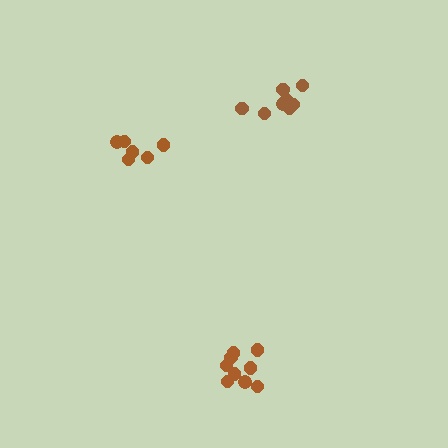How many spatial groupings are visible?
There are 3 spatial groupings.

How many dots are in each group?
Group 1: 6 dots, Group 2: 9 dots, Group 3: 9 dots (24 total).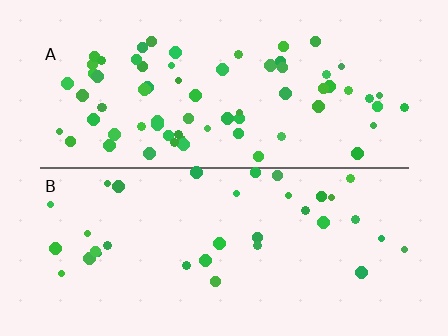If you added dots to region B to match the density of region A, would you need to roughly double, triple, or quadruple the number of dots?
Approximately double.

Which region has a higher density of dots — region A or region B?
A (the top).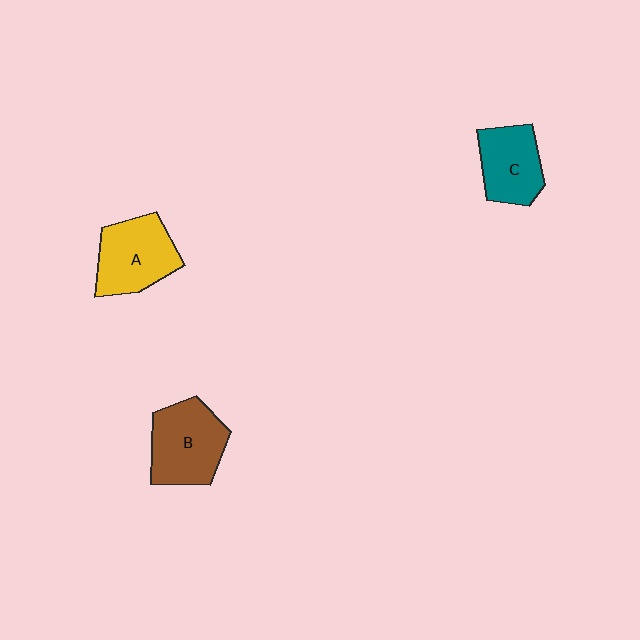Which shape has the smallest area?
Shape C (teal).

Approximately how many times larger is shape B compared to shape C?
Approximately 1.3 times.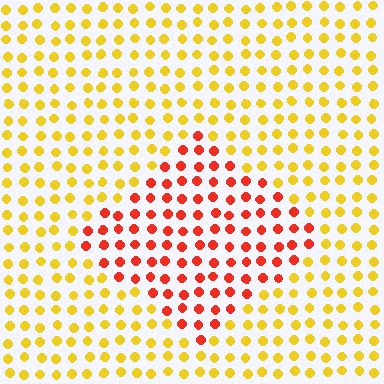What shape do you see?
I see a diamond.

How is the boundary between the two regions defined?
The boundary is defined purely by a slight shift in hue (about 47 degrees). Spacing, size, and orientation are identical on both sides.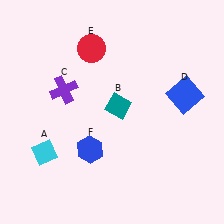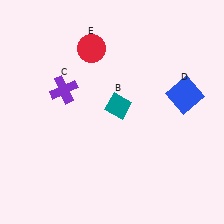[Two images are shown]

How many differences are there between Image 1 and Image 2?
There are 2 differences between the two images.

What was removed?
The cyan diamond (A), the blue hexagon (F) were removed in Image 2.